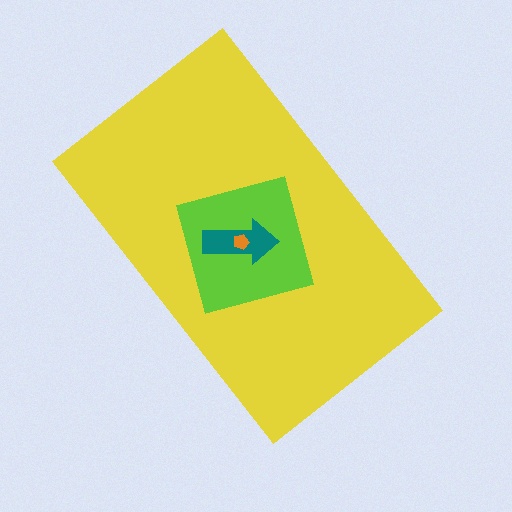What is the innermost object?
The orange pentagon.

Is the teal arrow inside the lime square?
Yes.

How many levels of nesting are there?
4.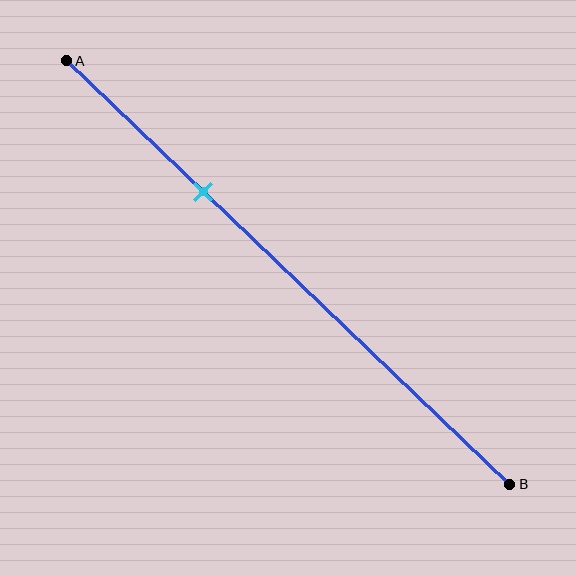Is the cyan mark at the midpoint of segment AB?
No, the mark is at about 30% from A, not at the 50% midpoint.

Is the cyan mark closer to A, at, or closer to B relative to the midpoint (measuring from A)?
The cyan mark is closer to point A than the midpoint of segment AB.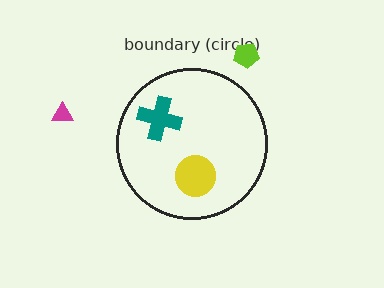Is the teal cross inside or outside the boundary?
Inside.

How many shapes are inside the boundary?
2 inside, 2 outside.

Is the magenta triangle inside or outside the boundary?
Outside.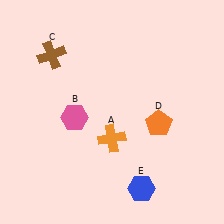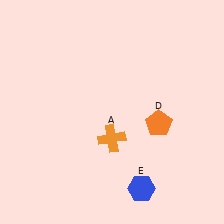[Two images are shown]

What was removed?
The brown cross (C), the pink hexagon (B) were removed in Image 2.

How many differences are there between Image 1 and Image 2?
There are 2 differences between the two images.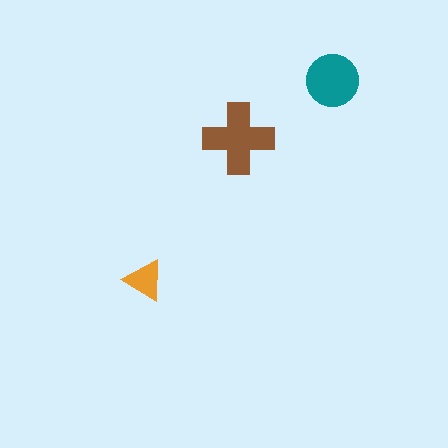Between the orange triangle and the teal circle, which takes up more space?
The teal circle.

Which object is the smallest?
The orange triangle.